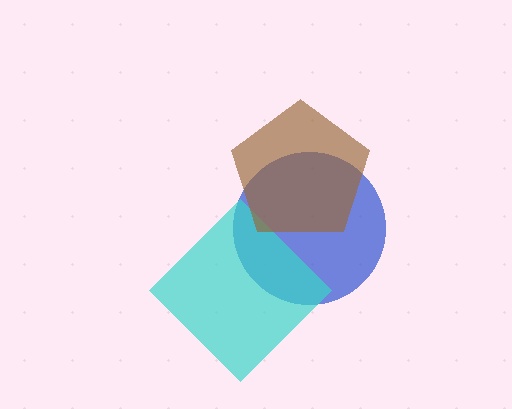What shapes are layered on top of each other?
The layered shapes are: a blue circle, a cyan diamond, a brown pentagon.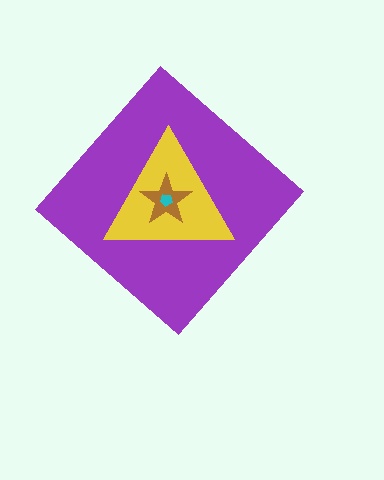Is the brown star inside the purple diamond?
Yes.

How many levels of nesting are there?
4.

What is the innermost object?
The cyan pentagon.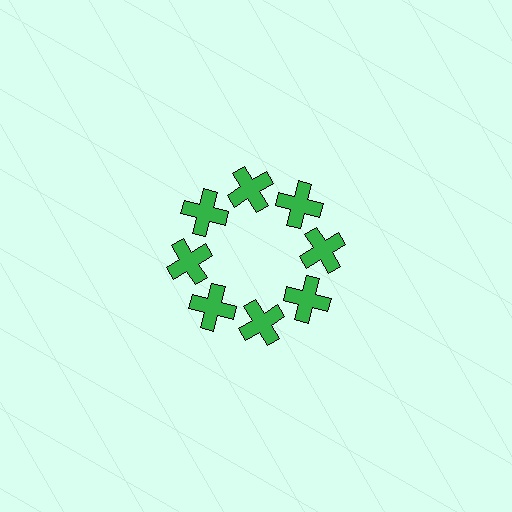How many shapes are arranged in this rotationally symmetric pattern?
There are 8 shapes, arranged in 8 groups of 1.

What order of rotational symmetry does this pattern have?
This pattern has 8-fold rotational symmetry.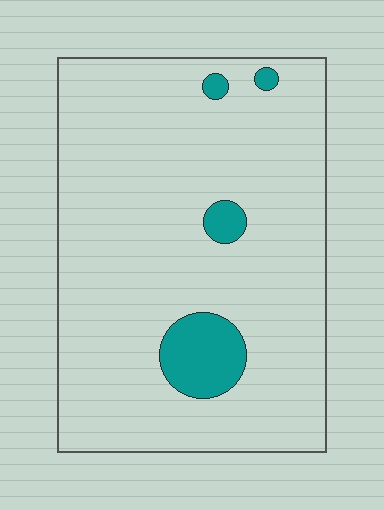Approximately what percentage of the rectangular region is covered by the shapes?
Approximately 10%.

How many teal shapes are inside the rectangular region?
4.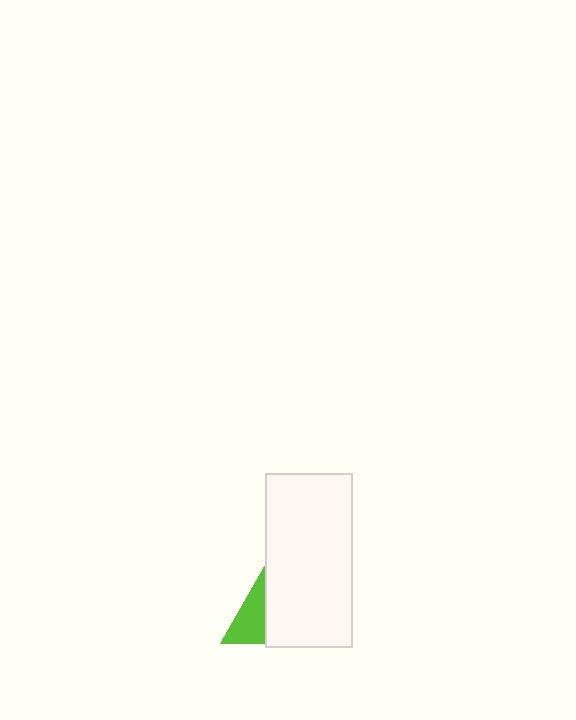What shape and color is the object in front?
The object in front is a white rectangle.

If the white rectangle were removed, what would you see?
You would see the complete lime triangle.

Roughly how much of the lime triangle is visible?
About half of it is visible (roughly 52%).